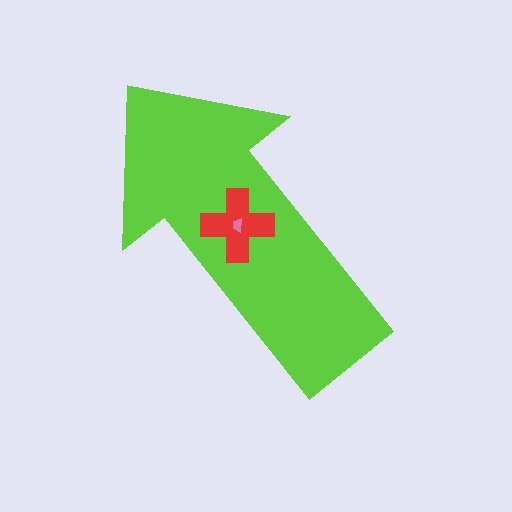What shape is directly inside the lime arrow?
The red cross.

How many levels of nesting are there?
3.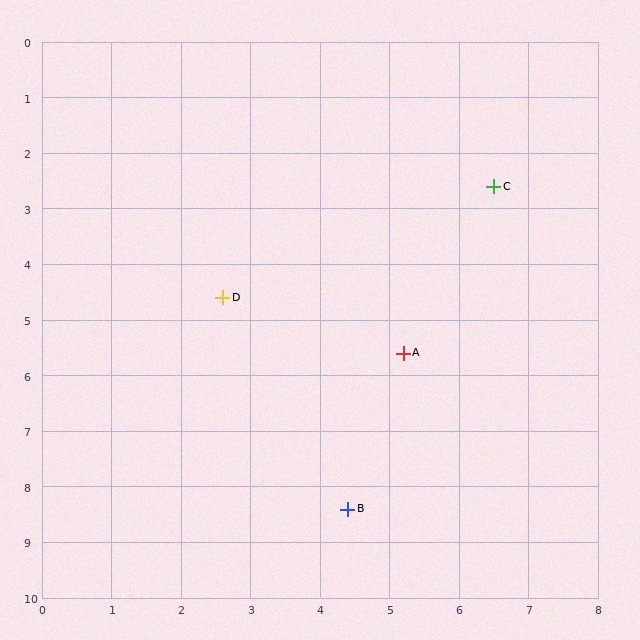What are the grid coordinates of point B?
Point B is at approximately (4.4, 8.4).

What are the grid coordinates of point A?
Point A is at approximately (5.2, 5.6).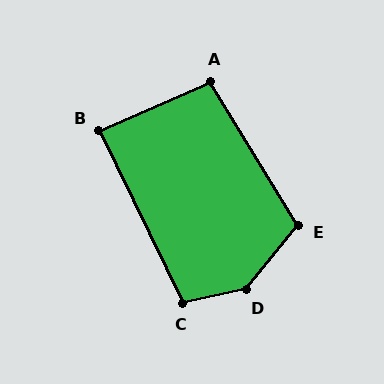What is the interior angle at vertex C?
Approximately 104 degrees (obtuse).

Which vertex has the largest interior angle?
D, at approximately 141 degrees.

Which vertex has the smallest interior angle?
B, at approximately 88 degrees.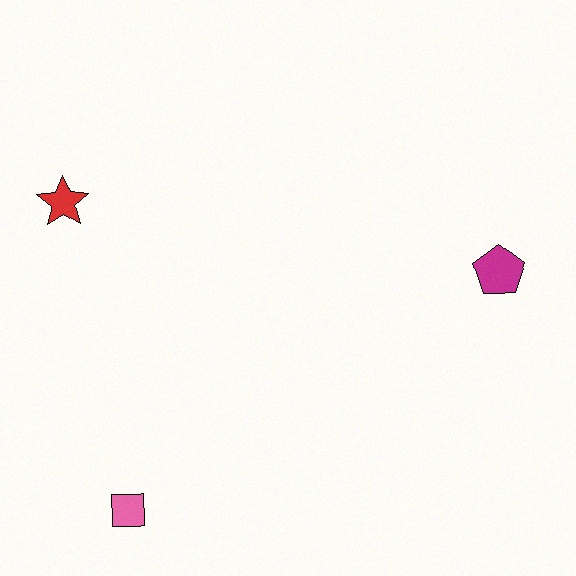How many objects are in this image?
There are 3 objects.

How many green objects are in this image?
There are no green objects.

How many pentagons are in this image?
There is 1 pentagon.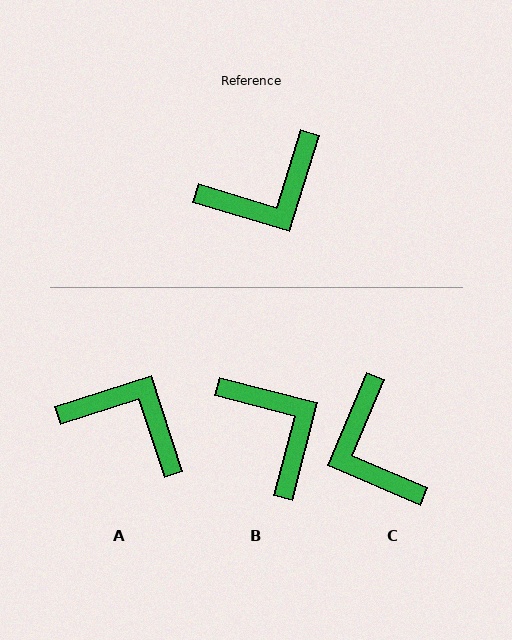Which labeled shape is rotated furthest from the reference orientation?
A, about 125 degrees away.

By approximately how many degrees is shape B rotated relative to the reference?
Approximately 93 degrees counter-clockwise.